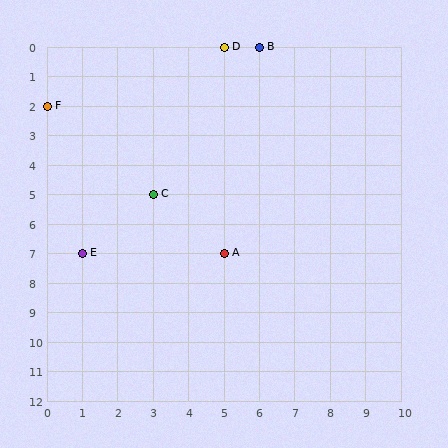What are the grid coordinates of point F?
Point F is at grid coordinates (0, 2).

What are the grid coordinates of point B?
Point B is at grid coordinates (6, 0).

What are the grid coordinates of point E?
Point E is at grid coordinates (1, 7).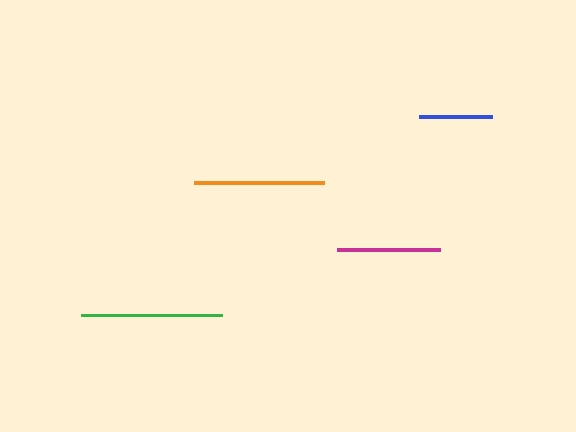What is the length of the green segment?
The green segment is approximately 142 pixels long.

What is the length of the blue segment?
The blue segment is approximately 73 pixels long.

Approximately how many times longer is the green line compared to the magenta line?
The green line is approximately 1.4 times the length of the magenta line.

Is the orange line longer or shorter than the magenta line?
The orange line is longer than the magenta line.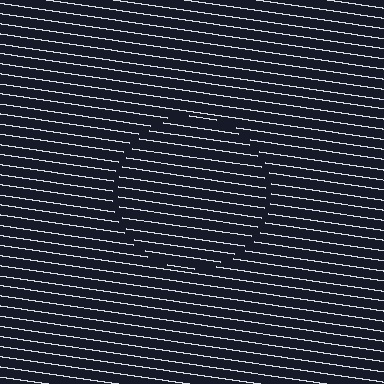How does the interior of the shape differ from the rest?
The interior of the shape contains the same grating, shifted by half a period — the contour is defined by the phase discontinuity where line-ends from the inner and outer gratings abut.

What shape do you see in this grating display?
An illusory circle. The interior of the shape contains the same grating, shifted by half a period — the contour is defined by the phase discontinuity where line-ends from the inner and outer gratings abut.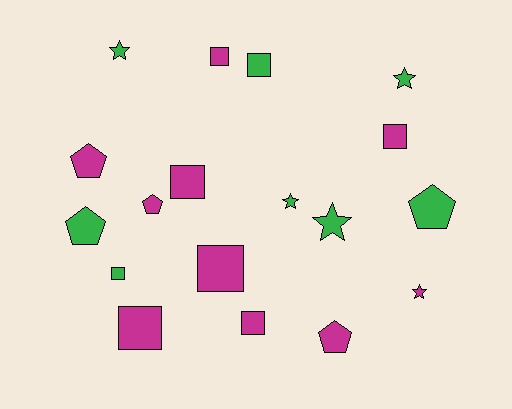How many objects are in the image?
There are 18 objects.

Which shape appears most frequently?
Square, with 8 objects.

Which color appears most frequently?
Magenta, with 10 objects.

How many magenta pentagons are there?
There are 3 magenta pentagons.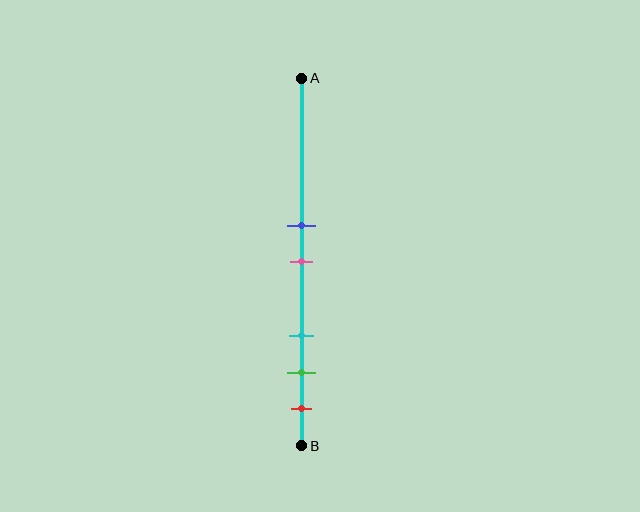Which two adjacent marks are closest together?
The blue and pink marks are the closest adjacent pair.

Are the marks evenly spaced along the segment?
No, the marks are not evenly spaced.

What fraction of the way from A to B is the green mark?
The green mark is approximately 80% (0.8) of the way from A to B.